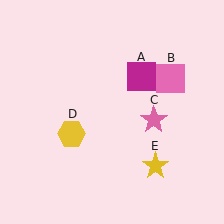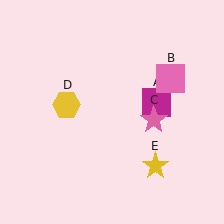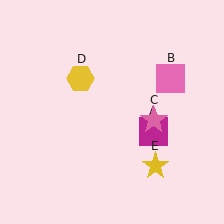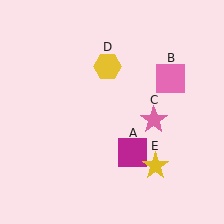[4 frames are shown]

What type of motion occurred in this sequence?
The magenta square (object A), yellow hexagon (object D) rotated clockwise around the center of the scene.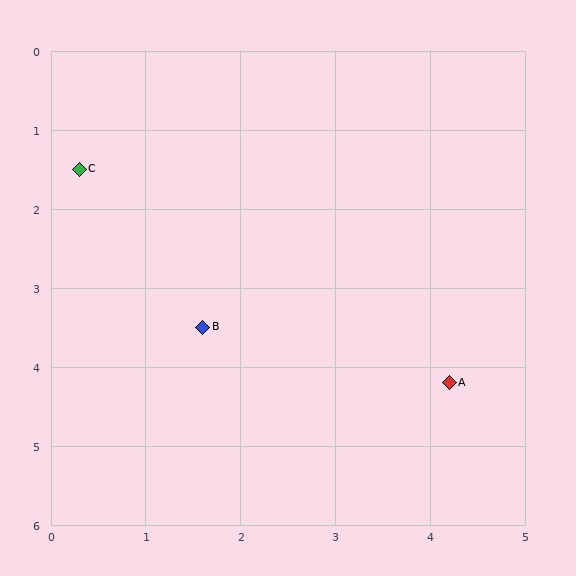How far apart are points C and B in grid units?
Points C and B are about 2.4 grid units apart.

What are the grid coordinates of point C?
Point C is at approximately (0.3, 1.5).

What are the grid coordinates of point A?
Point A is at approximately (4.2, 4.2).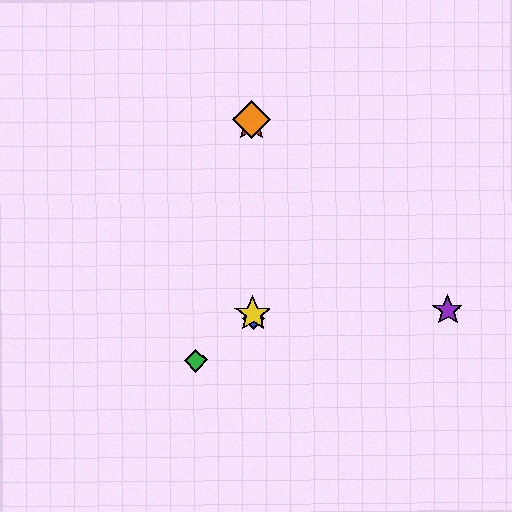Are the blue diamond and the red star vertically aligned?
Yes, both are at x≈253.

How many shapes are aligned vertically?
4 shapes (the red star, the blue diamond, the yellow star, the orange diamond) are aligned vertically.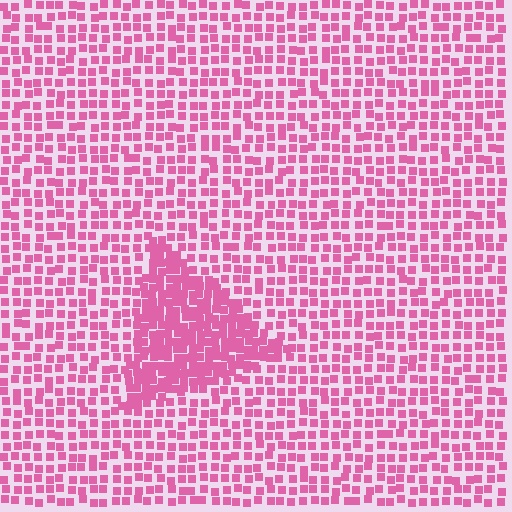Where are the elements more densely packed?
The elements are more densely packed inside the triangle boundary.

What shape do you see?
I see a triangle.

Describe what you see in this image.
The image contains small pink elements arranged at two different densities. A triangle-shaped region is visible where the elements are more densely packed than the surrounding area.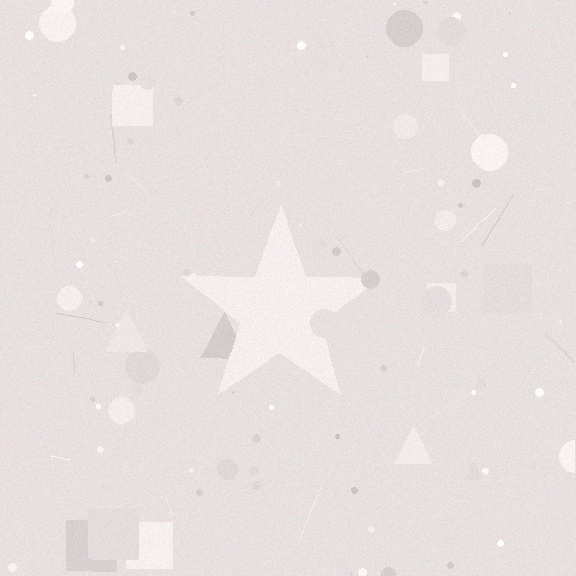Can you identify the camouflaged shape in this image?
The camouflaged shape is a star.